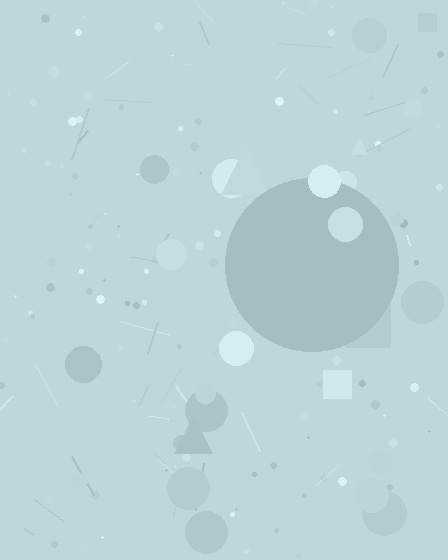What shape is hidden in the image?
A circle is hidden in the image.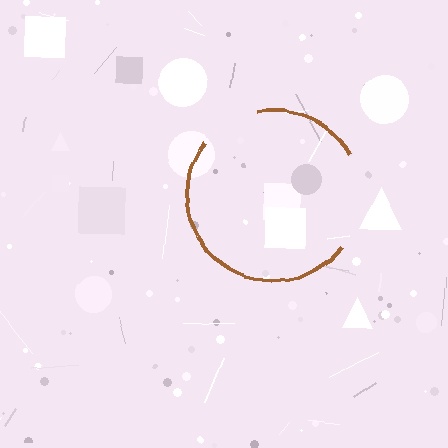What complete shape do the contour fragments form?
The contour fragments form a circle.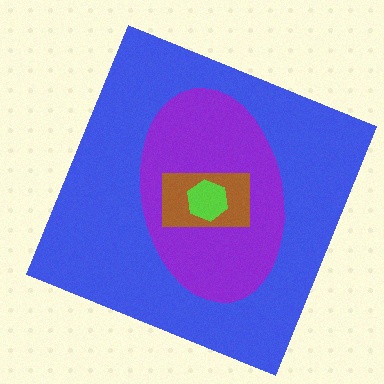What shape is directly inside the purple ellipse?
The brown rectangle.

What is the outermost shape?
The blue square.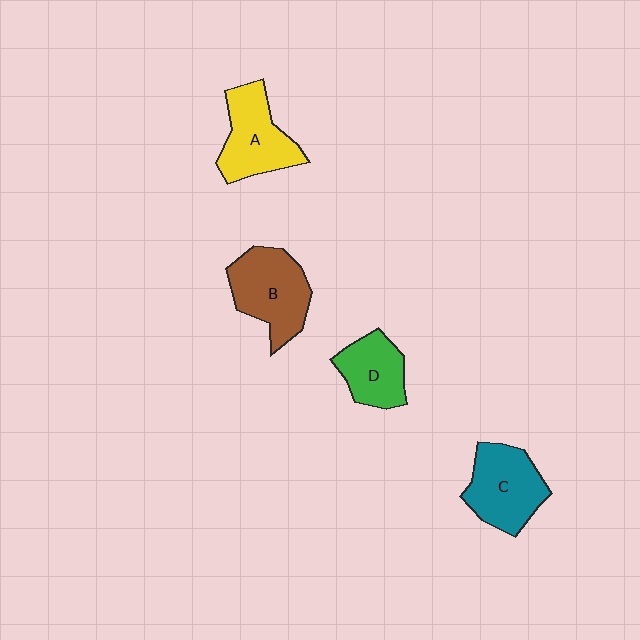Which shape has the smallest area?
Shape D (green).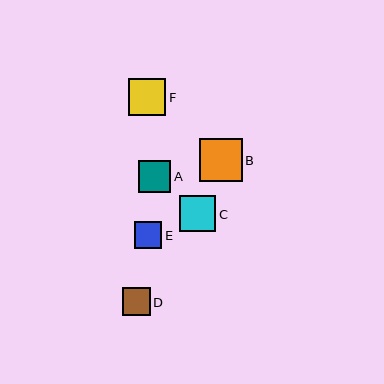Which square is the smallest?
Square D is the smallest with a size of approximately 28 pixels.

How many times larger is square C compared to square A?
Square C is approximately 1.1 times the size of square A.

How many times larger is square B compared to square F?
Square B is approximately 1.1 times the size of square F.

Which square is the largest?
Square B is the largest with a size of approximately 43 pixels.